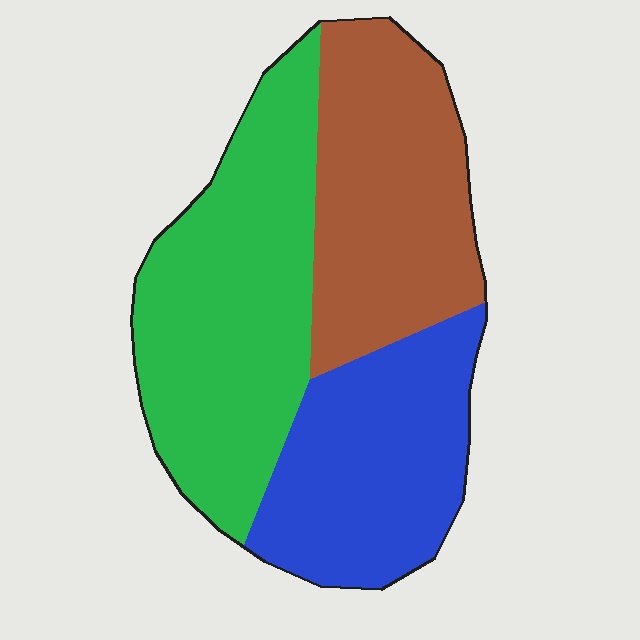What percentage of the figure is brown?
Brown covers around 30% of the figure.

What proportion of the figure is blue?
Blue covers about 30% of the figure.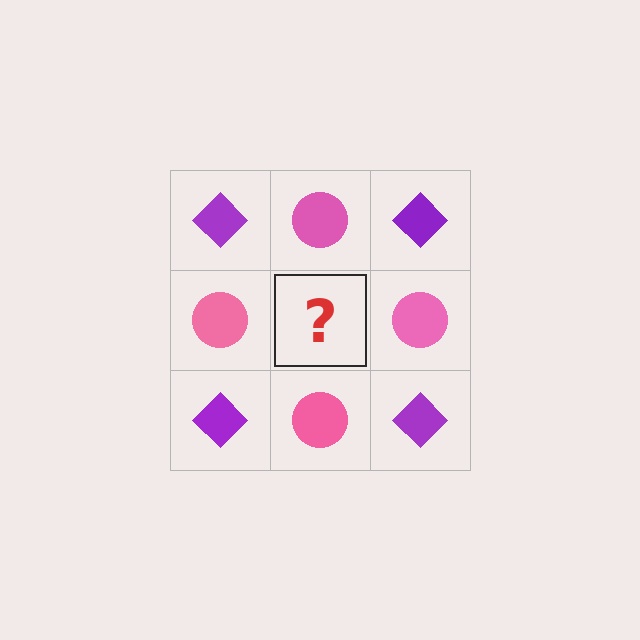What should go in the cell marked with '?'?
The missing cell should contain a purple diamond.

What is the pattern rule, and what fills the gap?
The rule is that it alternates purple diamond and pink circle in a checkerboard pattern. The gap should be filled with a purple diamond.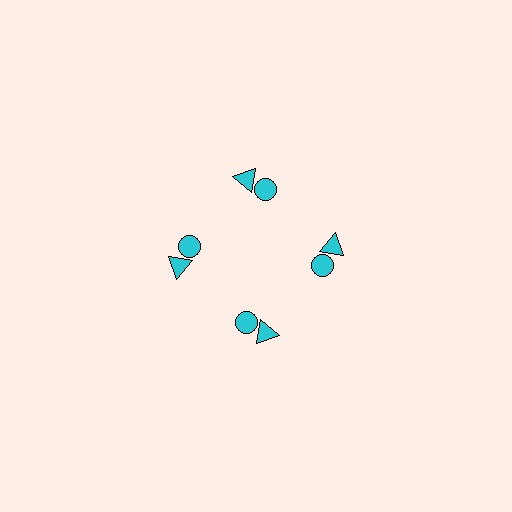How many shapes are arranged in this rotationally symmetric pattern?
There are 8 shapes, arranged in 4 groups of 2.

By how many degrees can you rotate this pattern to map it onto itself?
The pattern maps onto itself every 90 degrees of rotation.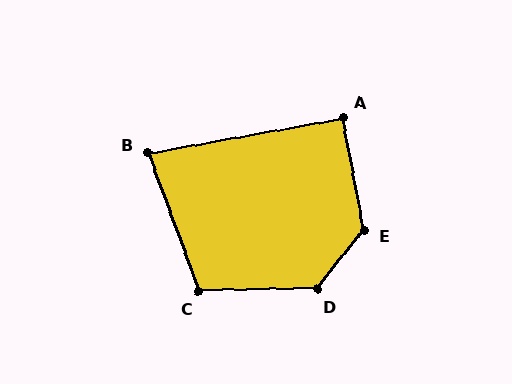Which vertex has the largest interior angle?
E, at approximately 131 degrees.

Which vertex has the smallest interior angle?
B, at approximately 80 degrees.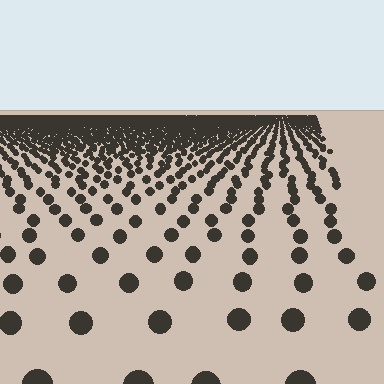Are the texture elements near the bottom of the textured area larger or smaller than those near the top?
Larger. Near the bottom, elements are closer to the viewer and appear at a bigger on-screen size.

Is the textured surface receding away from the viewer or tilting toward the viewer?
The surface is receding away from the viewer. Texture elements get smaller and denser toward the top.